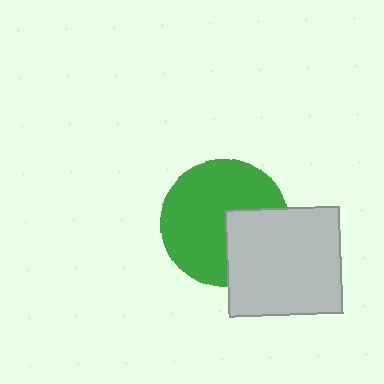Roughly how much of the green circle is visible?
Most of it is visible (roughly 69%).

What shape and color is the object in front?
The object in front is a light gray rectangle.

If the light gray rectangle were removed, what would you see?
You would see the complete green circle.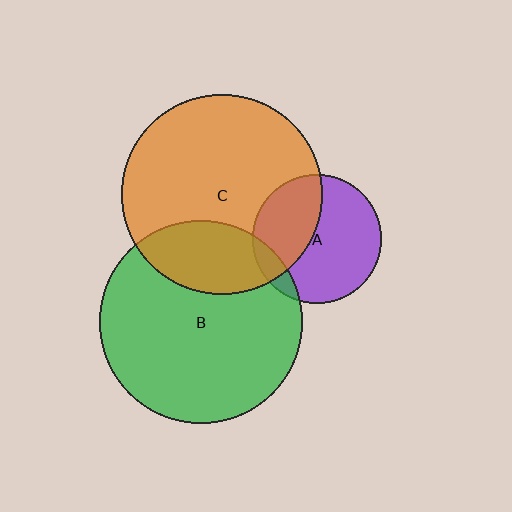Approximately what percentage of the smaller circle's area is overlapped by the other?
Approximately 10%.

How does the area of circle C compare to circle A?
Approximately 2.4 times.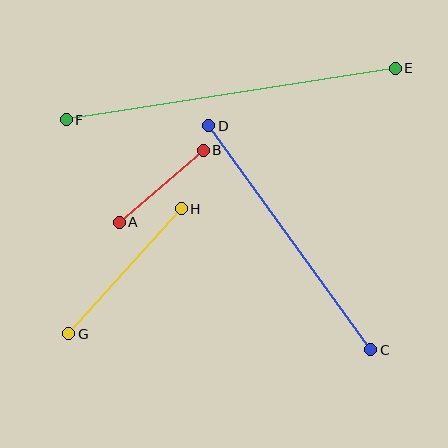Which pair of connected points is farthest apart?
Points E and F are farthest apart.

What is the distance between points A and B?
The distance is approximately 111 pixels.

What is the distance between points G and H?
The distance is approximately 168 pixels.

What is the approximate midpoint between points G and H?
The midpoint is at approximately (125, 271) pixels.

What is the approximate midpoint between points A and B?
The midpoint is at approximately (161, 186) pixels.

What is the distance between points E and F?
The distance is approximately 333 pixels.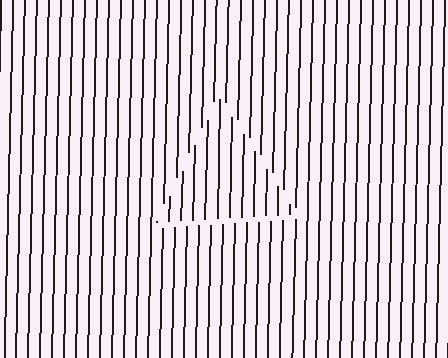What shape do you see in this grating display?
An illusory triangle. The interior of the shape contains the same grating, shifted by half a period — the contour is defined by the phase discontinuity where line-ends from the inner and outer gratings abut.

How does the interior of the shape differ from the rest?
The interior of the shape contains the same grating, shifted by half a period — the contour is defined by the phase discontinuity where line-ends from the inner and outer gratings abut.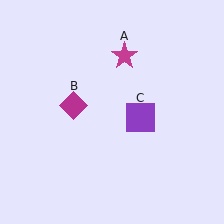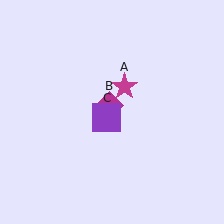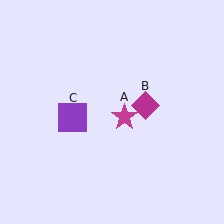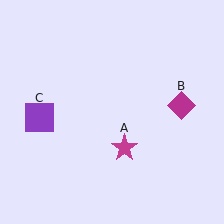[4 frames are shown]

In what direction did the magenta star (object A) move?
The magenta star (object A) moved down.